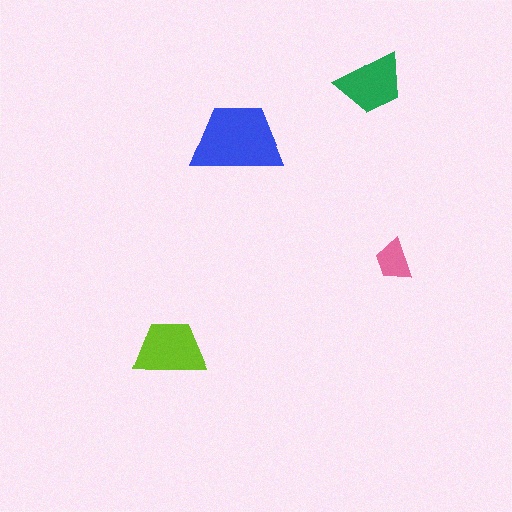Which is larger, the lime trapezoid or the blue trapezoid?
The blue one.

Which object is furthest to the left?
The lime trapezoid is leftmost.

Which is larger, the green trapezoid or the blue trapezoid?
The blue one.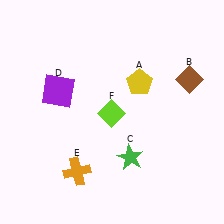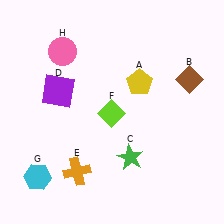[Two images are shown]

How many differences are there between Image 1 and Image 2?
There are 2 differences between the two images.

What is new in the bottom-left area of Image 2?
A cyan hexagon (G) was added in the bottom-left area of Image 2.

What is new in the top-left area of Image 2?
A pink circle (H) was added in the top-left area of Image 2.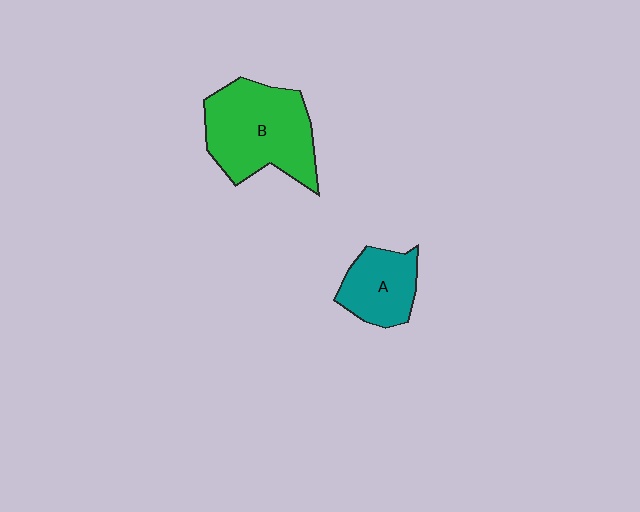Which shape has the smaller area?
Shape A (teal).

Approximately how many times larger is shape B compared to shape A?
Approximately 1.8 times.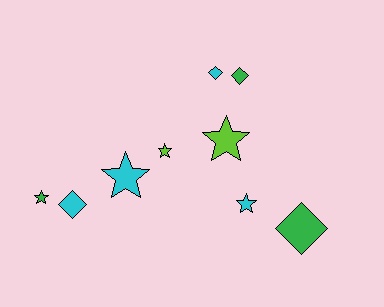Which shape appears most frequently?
Star, with 5 objects.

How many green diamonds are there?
There are 2 green diamonds.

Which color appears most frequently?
Cyan, with 4 objects.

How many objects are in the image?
There are 9 objects.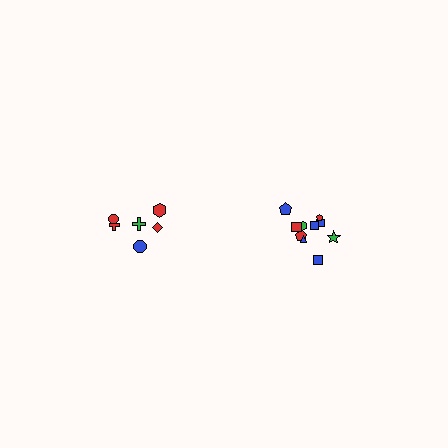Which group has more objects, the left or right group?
The right group.